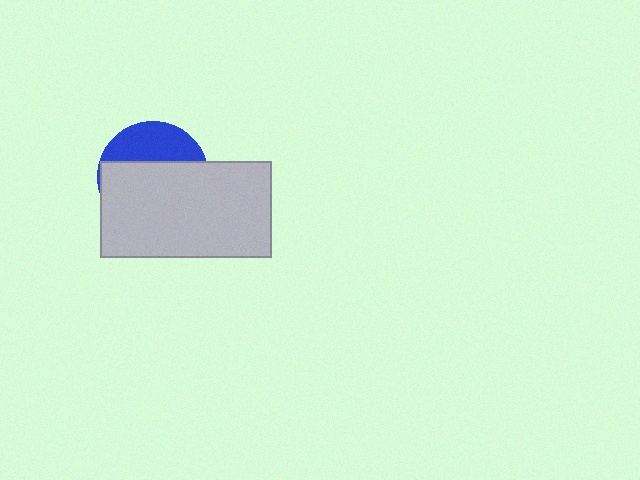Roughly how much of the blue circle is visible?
A small part of it is visible (roughly 33%).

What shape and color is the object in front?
The object in front is a light gray rectangle.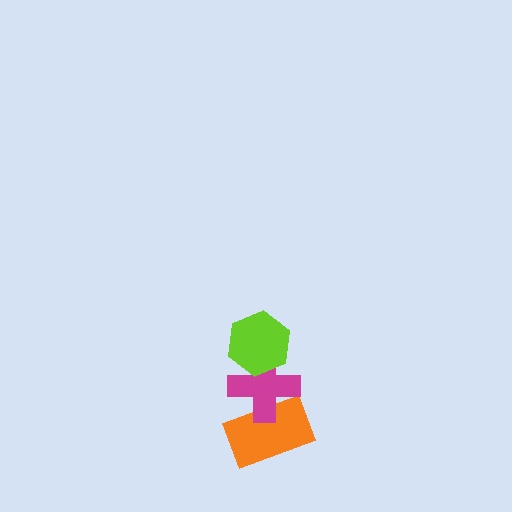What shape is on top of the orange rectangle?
The magenta cross is on top of the orange rectangle.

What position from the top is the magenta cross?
The magenta cross is 2nd from the top.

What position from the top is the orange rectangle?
The orange rectangle is 3rd from the top.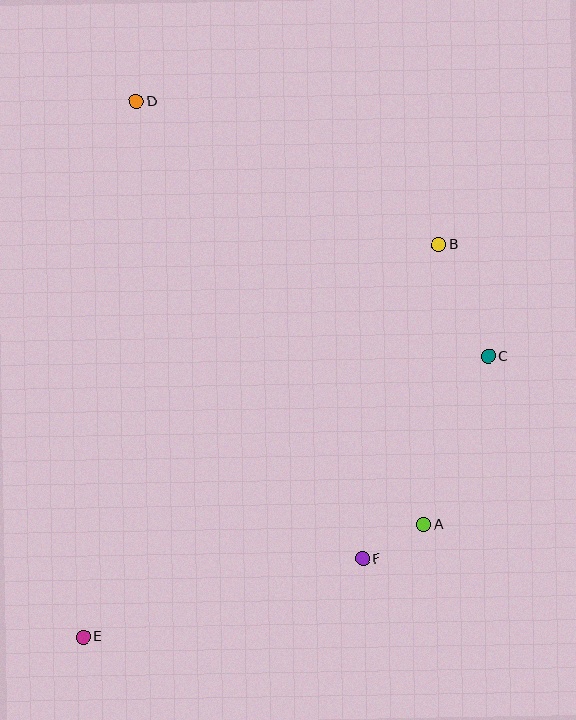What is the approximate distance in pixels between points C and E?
The distance between C and E is approximately 493 pixels.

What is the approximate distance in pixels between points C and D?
The distance between C and D is approximately 435 pixels.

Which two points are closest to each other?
Points A and F are closest to each other.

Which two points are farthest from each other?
Points D and E are farthest from each other.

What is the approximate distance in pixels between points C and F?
The distance between C and F is approximately 238 pixels.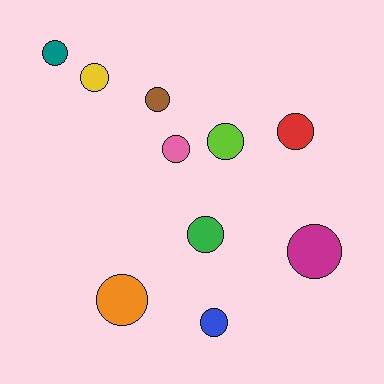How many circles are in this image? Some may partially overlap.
There are 10 circles.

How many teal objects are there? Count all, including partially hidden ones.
There is 1 teal object.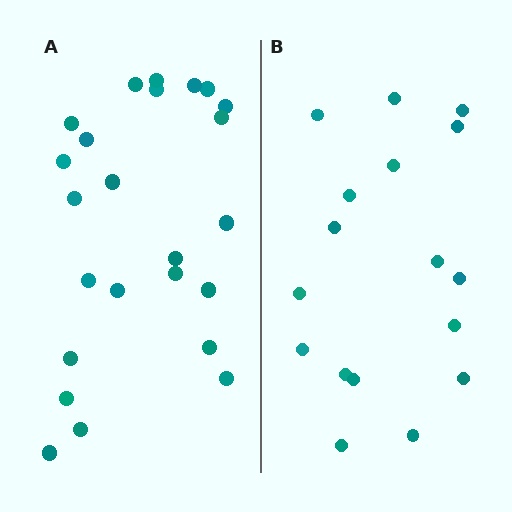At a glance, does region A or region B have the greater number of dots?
Region A (the left region) has more dots.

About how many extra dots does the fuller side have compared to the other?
Region A has roughly 8 or so more dots than region B.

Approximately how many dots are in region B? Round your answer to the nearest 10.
About 20 dots. (The exact count is 17, which rounds to 20.)